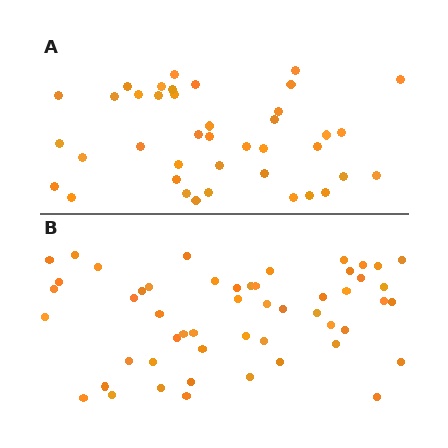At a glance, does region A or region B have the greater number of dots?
Region B (the bottom region) has more dots.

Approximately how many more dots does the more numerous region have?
Region B has roughly 12 or so more dots than region A.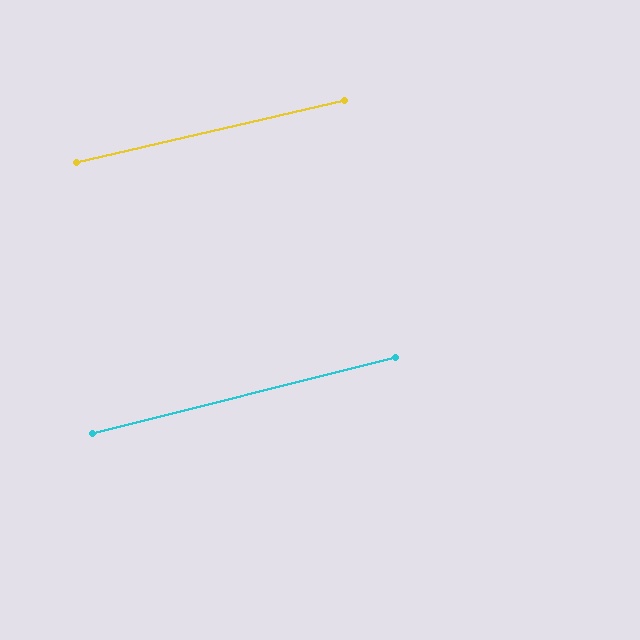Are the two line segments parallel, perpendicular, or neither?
Parallel — their directions differ by only 1.1°.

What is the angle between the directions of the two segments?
Approximately 1 degree.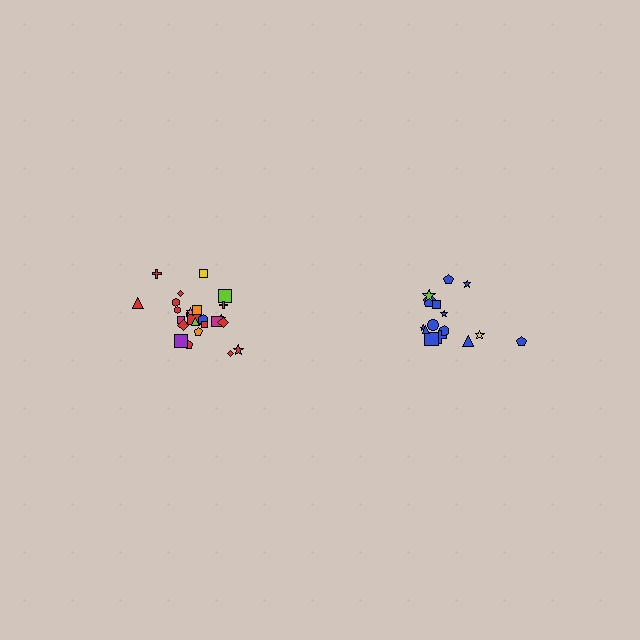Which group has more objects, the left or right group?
The left group.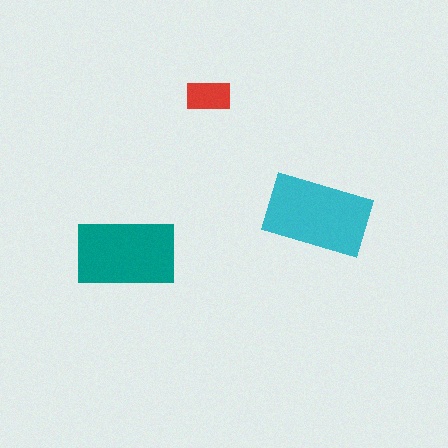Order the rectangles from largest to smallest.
the cyan one, the teal one, the red one.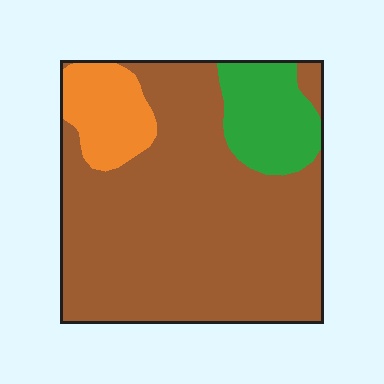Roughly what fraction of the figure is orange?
Orange takes up less than a sixth of the figure.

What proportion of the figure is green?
Green covers roughly 15% of the figure.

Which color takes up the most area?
Brown, at roughly 75%.